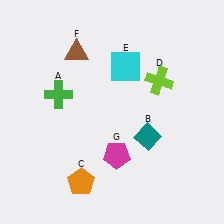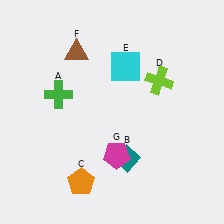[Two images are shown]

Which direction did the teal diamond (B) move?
The teal diamond (B) moved down.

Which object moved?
The teal diamond (B) moved down.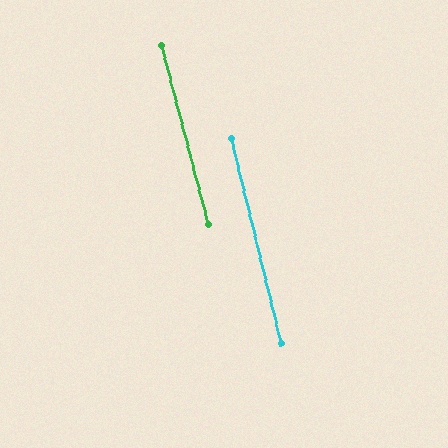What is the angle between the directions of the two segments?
Approximately 1 degree.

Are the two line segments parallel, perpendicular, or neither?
Parallel — their directions differ by only 1.0°.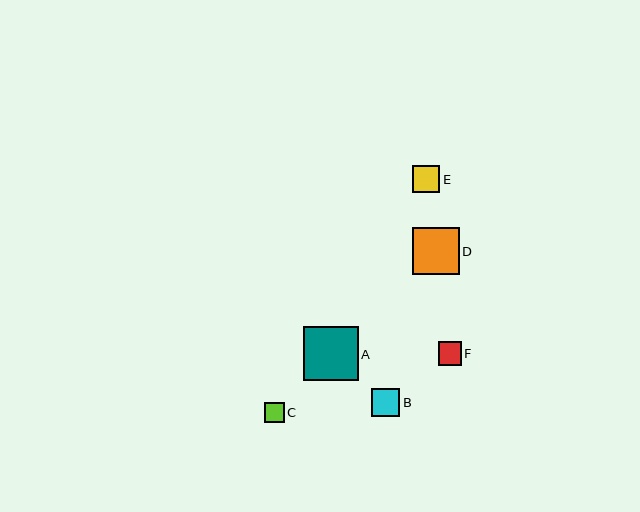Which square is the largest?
Square A is the largest with a size of approximately 55 pixels.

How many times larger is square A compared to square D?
Square A is approximately 1.2 times the size of square D.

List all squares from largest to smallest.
From largest to smallest: A, D, B, E, F, C.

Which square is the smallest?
Square C is the smallest with a size of approximately 19 pixels.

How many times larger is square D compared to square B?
Square D is approximately 1.7 times the size of square B.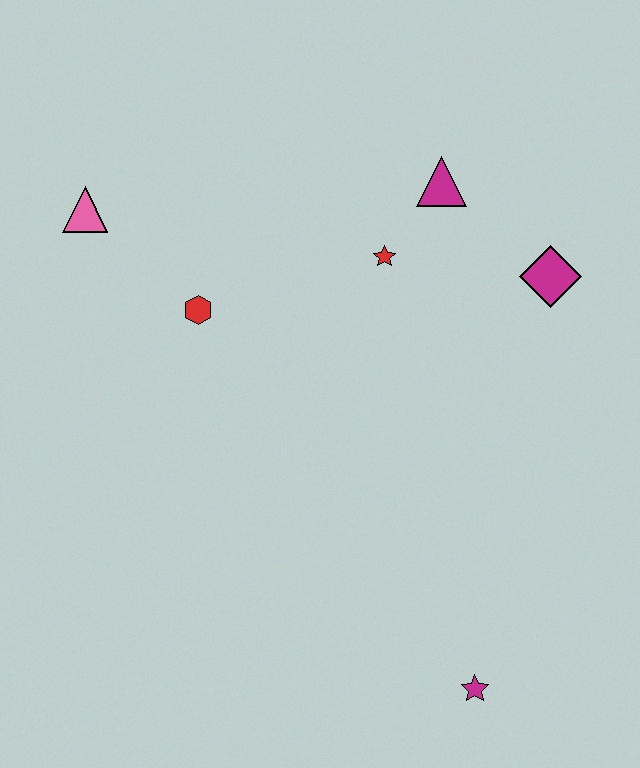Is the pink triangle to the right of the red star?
No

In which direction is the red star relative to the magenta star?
The red star is above the magenta star.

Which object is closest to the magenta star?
The magenta diamond is closest to the magenta star.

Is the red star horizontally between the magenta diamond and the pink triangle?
Yes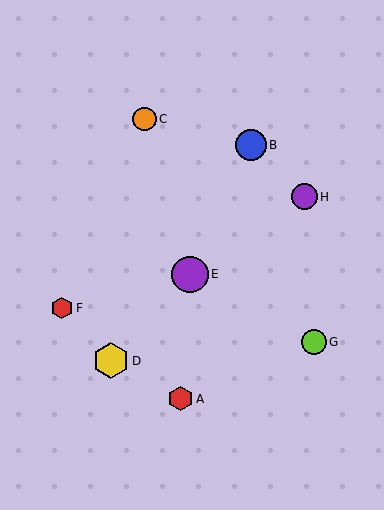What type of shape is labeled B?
Shape B is a blue circle.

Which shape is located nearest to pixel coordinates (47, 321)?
The red hexagon (labeled F) at (62, 308) is nearest to that location.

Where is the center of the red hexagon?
The center of the red hexagon is at (181, 399).